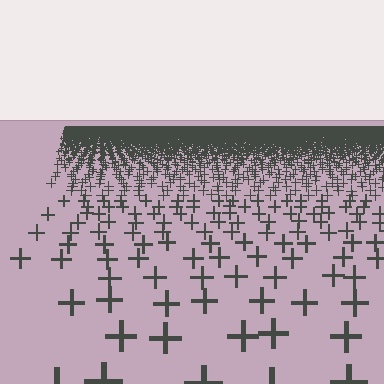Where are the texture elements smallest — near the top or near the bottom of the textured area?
Near the top.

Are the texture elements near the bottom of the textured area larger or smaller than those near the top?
Larger. Near the bottom, elements are closer to the viewer and appear at a bigger on-screen size.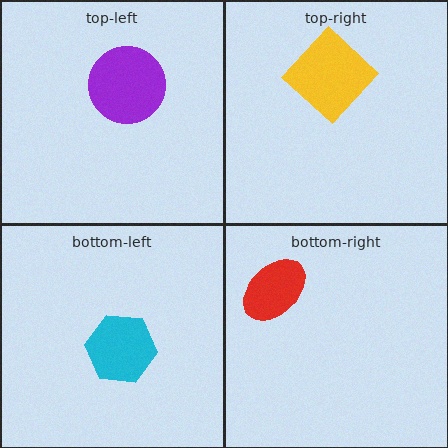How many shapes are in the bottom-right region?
1.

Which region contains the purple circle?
The top-left region.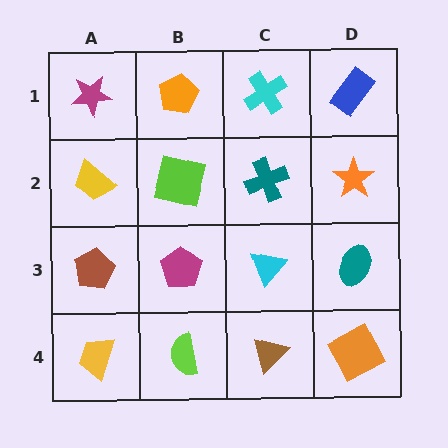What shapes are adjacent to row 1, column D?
An orange star (row 2, column D), a cyan cross (row 1, column C).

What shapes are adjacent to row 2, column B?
An orange pentagon (row 1, column B), a magenta pentagon (row 3, column B), a yellow trapezoid (row 2, column A), a teal cross (row 2, column C).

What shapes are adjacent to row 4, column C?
A cyan triangle (row 3, column C), a lime semicircle (row 4, column B), an orange square (row 4, column D).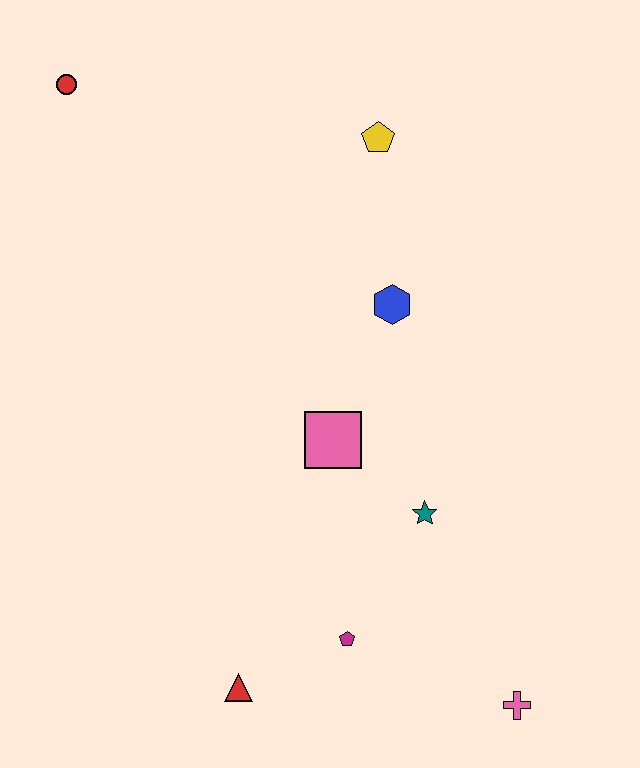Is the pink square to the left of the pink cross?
Yes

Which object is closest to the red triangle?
The magenta pentagon is closest to the red triangle.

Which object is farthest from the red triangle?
The red circle is farthest from the red triangle.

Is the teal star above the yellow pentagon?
No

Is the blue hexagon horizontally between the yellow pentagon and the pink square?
No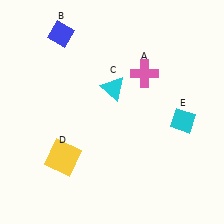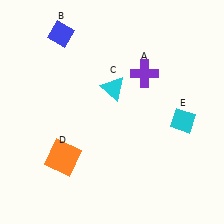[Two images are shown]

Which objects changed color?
A changed from pink to purple. D changed from yellow to orange.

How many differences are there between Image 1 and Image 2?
There are 2 differences between the two images.